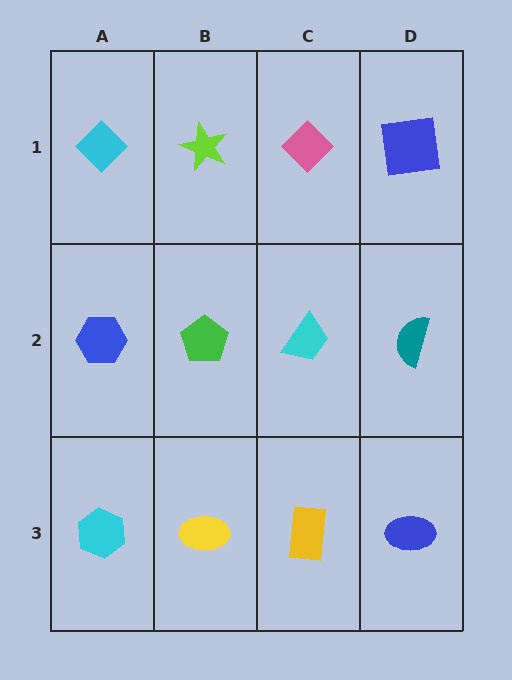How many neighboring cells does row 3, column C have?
3.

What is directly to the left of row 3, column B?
A cyan hexagon.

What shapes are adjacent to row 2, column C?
A pink diamond (row 1, column C), a yellow rectangle (row 3, column C), a green pentagon (row 2, column B), a teal semicircle (row 2, column D).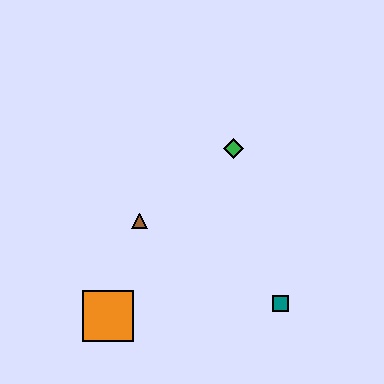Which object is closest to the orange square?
The brown triangle is closest to the orange square.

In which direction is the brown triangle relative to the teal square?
The brown triangle is to the left of the teal square.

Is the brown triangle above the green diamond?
No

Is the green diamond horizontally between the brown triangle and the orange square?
No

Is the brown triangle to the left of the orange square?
No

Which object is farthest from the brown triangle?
The teal square is farthest from the brown triangle.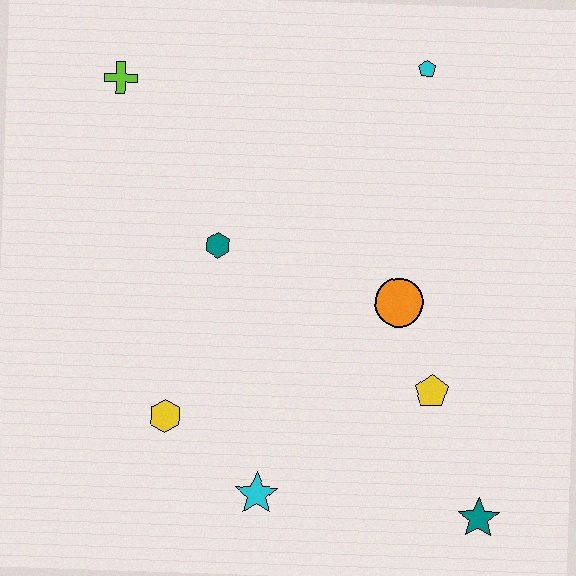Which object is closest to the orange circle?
The yellow pentagon is closest to the orange circle.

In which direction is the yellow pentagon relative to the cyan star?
The yellow pentagon is to the right of the cyan star.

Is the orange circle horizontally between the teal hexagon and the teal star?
Yes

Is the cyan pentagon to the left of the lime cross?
No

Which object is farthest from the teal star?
The lime cross is farthest from the teal star.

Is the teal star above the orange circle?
No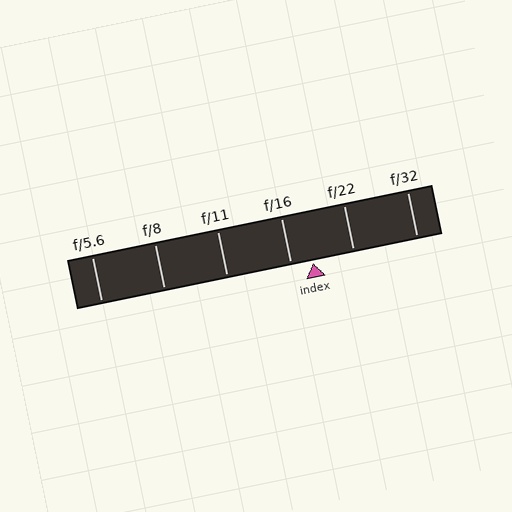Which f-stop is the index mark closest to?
The index mark is closest to f/16.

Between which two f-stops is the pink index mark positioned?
The index mark is between f/16 and f/22.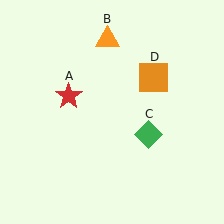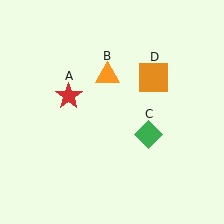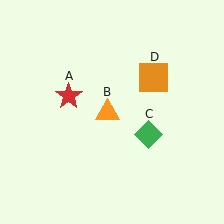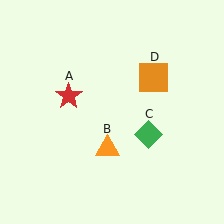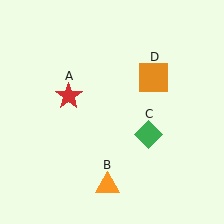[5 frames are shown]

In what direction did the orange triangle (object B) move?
The orange triangle (object B) moved down.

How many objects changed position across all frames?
1 object changed position: orange triangle (object B).